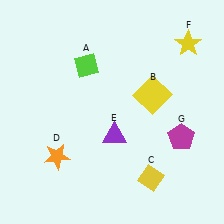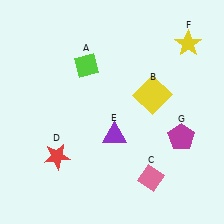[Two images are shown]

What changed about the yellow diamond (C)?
In Image 1, C is yellow. In Image 2, it changed to pink.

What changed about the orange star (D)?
In Image 1, D is orange. In Image 2, it changed to red.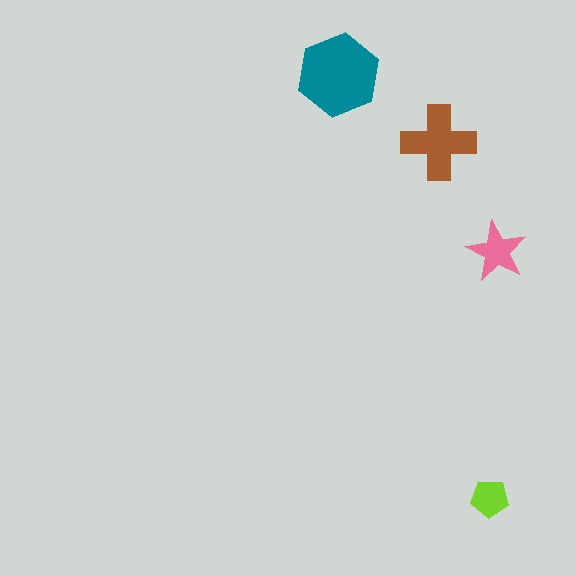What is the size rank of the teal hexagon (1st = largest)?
1st.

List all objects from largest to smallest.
The teal hexagon, the brown cross, the pink star, the lime pentagon.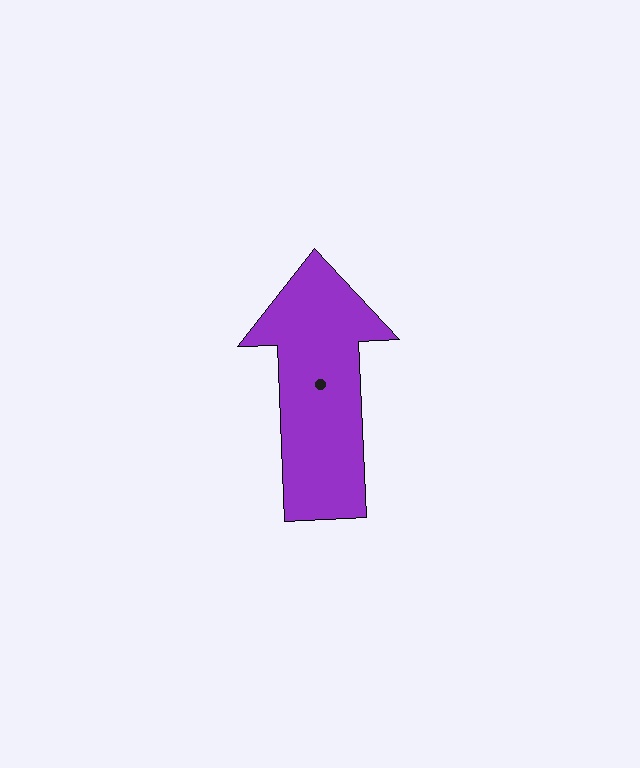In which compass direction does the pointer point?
North.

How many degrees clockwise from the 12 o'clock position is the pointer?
Approximately 358 degrees.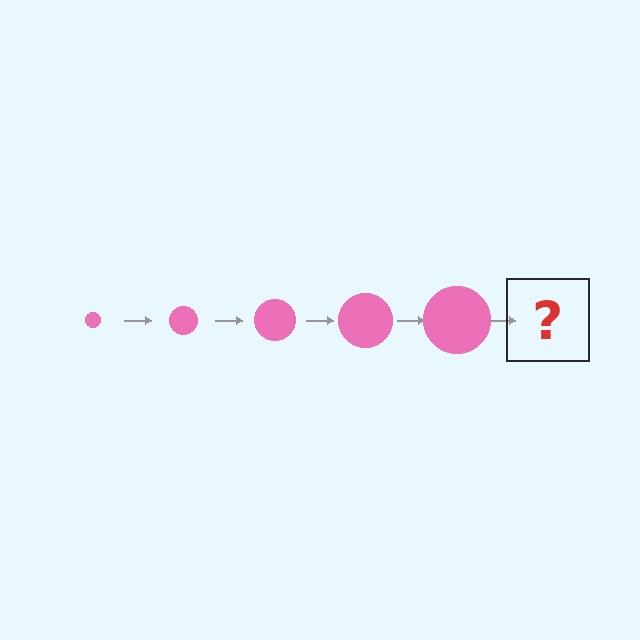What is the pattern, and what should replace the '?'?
The pattern is that the circle gets progressively larger each step. The '?' should be a pink circle, larger than the previous one.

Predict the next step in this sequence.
The next step is a pink circle, larger than the previous one.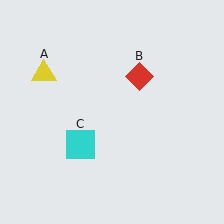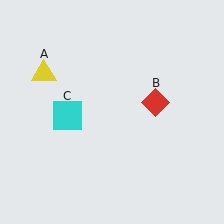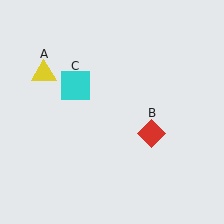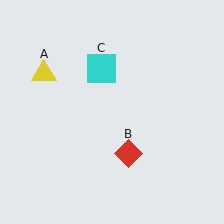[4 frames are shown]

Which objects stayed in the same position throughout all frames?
Yellow triangle (object A) remained stationary.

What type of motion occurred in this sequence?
The red diamond (object B), cyan square (object C) rotated clockwise around the center of the scene.